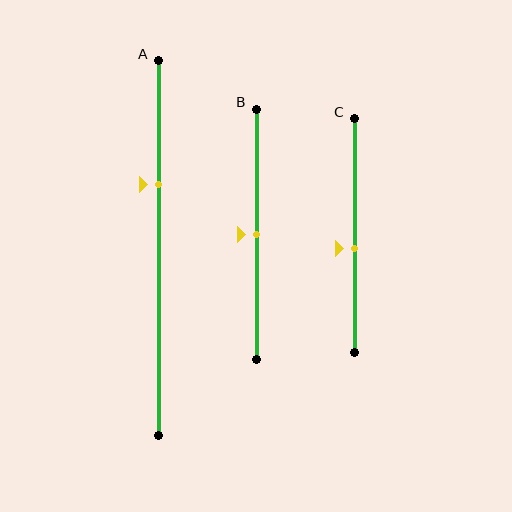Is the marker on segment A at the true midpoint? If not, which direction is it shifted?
No, the marker on segment A is shifted upward by about 17% of the segment length.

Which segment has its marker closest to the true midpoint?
Segment B has its marker closest to the true midpoint.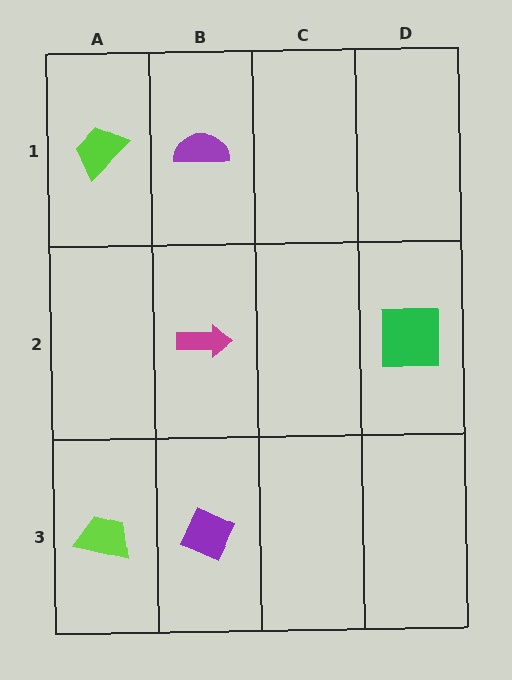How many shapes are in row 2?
2 shapes.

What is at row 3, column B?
A purple diamond.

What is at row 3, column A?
A lime trapezoid.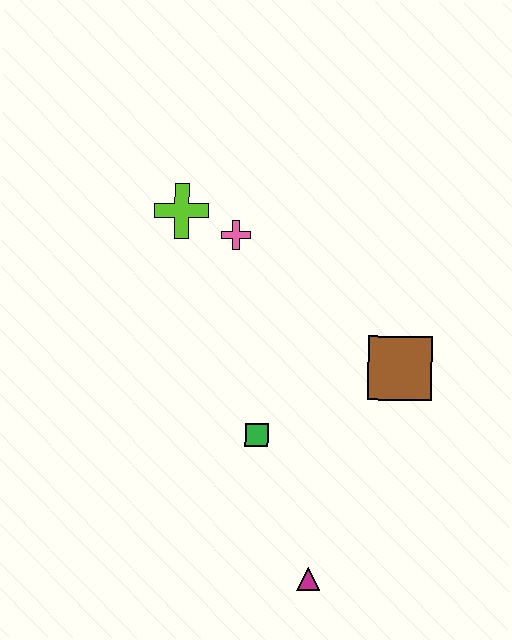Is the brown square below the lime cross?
Yes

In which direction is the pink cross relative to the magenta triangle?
The pink cross is above the magenta triangle.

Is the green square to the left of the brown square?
Yes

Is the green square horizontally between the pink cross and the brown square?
Yes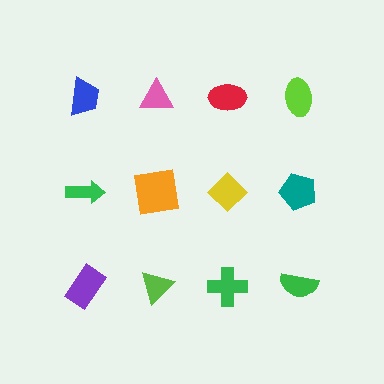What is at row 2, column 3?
A yellow diamond.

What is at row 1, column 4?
A lime ellipse.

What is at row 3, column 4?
A green semicircle.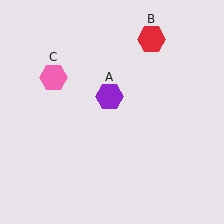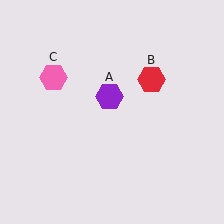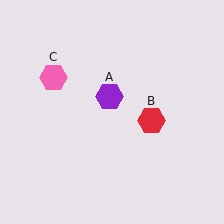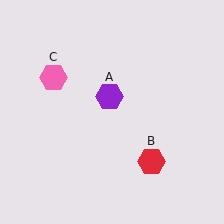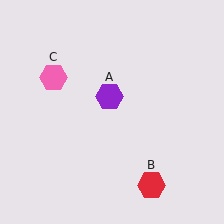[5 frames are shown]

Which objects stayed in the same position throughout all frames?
Purple hexagon (object A) and pink hexagon (object C) remained stationary.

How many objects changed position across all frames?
1 object changed position: red hexagon (object B).